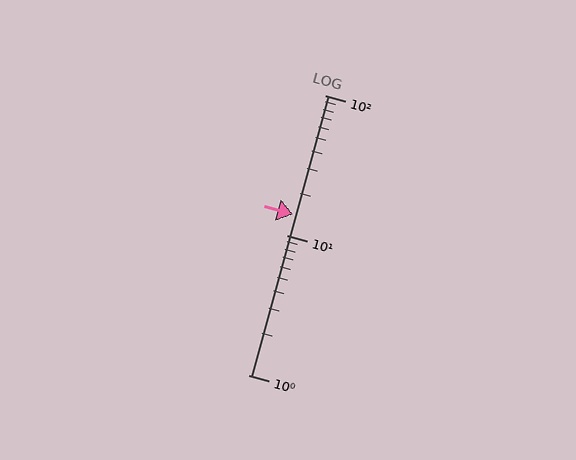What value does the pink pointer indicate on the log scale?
The pointer indicates approximately 14.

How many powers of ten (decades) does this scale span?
The scale spans 2 decades, from 1 to 100.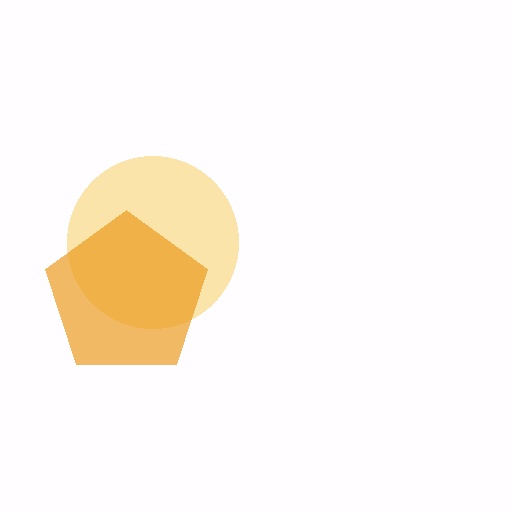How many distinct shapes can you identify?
There are 2 distinct shapes: a yellow circle, an orange pentagon.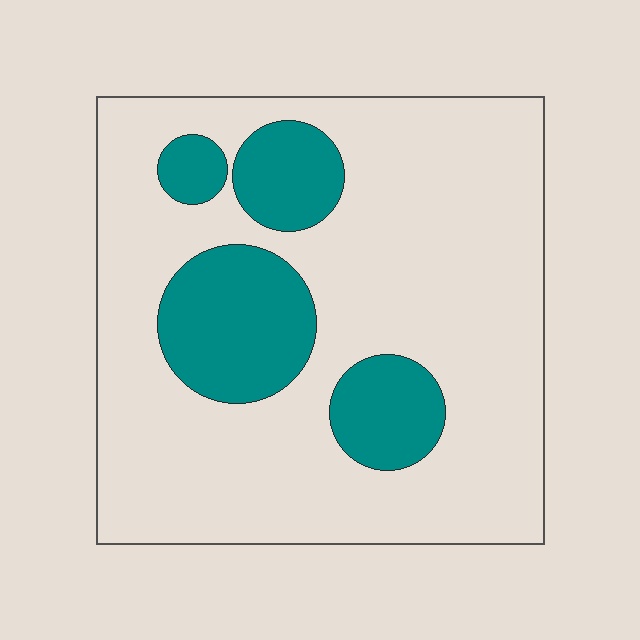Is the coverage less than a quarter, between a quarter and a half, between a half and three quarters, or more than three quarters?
Less than a quarter.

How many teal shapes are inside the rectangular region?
4.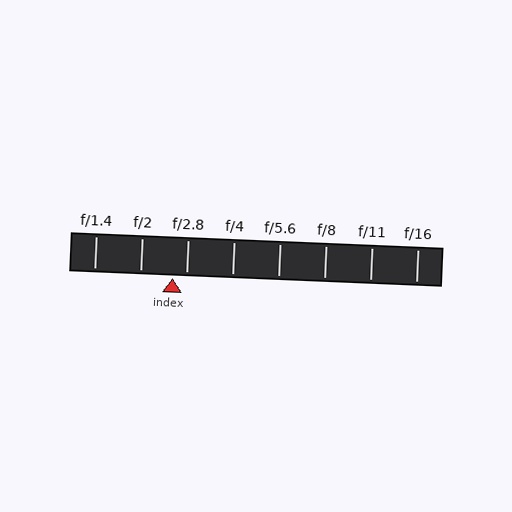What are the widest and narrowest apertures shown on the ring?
The widest aperture shown is f/1.4 and the narrowest is f/16.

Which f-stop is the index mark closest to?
The index mark is closest to f/2.8.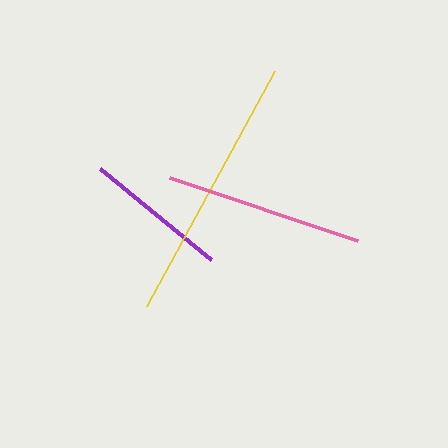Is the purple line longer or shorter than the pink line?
The pink line is longer than the purple line.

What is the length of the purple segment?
The purple segment is approximately 143 pixels long.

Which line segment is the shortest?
The purple line is the shortest at approximately 143 pixels.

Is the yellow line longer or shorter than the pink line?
The yellow line is longer than the pink line.